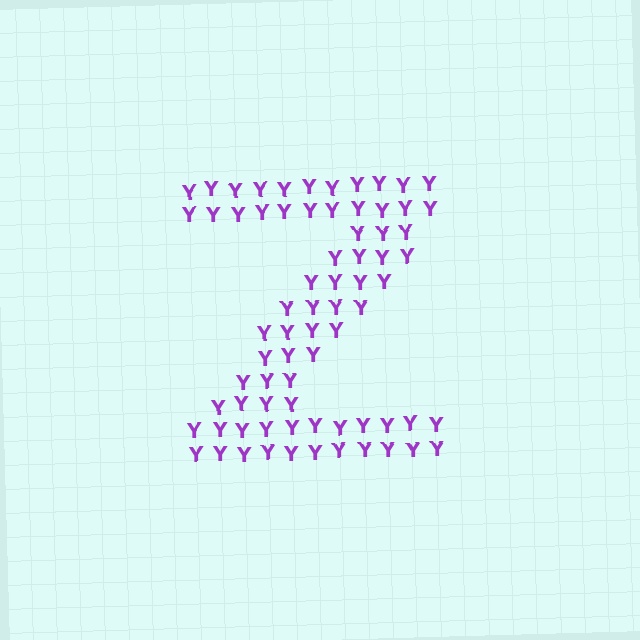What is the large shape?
The large shape is the letter Z.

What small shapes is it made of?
It is made of small letter Y's.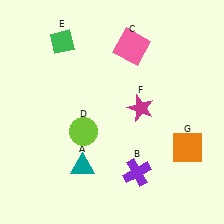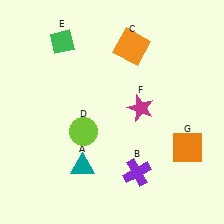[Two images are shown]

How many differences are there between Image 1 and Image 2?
There is 1 difference between the two images.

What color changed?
The square (C) changed from pink in Image 1 to orange in Image 2.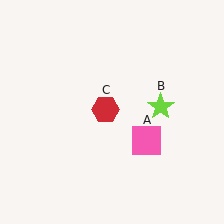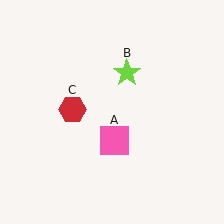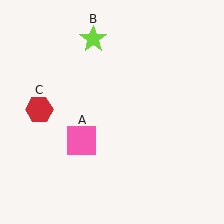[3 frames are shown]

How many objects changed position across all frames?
3 objects changed position: pink square (object A), lime star (object B), red hexagon (object C).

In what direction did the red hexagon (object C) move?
The red hexagon (object C) moved left.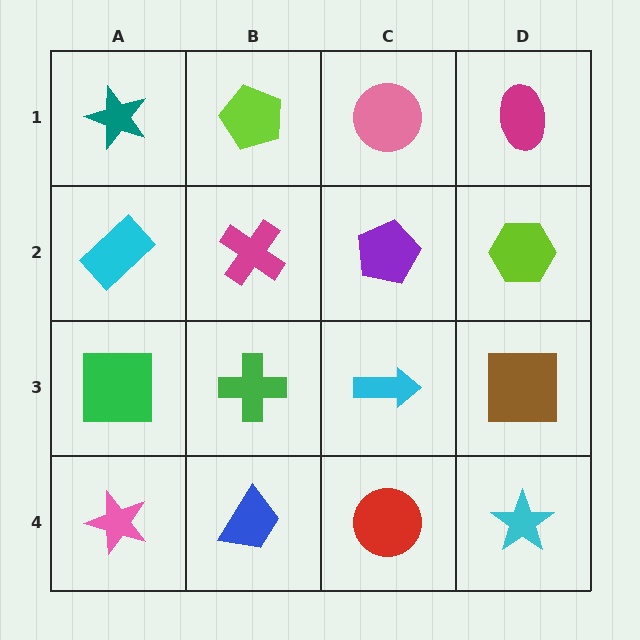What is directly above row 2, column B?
A lime pentagon.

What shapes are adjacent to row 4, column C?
A cyan arrow (row 3, column C), a blue trapezoid (row 4, column B), a cyan star (row 4, column D).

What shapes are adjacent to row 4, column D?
A brown square (row 3, column D), a red circle (row 4, column C).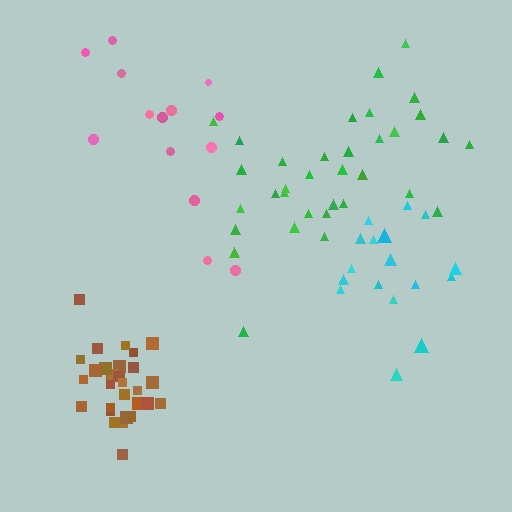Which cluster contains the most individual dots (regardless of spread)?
Green (34).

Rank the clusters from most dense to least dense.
brown, green, cyan, pink.